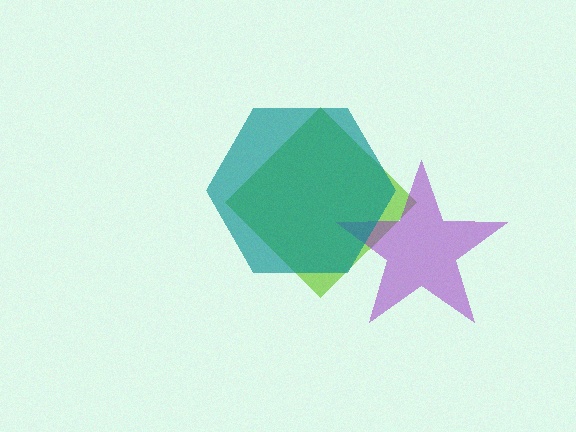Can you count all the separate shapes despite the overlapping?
Yes, there are 3 separate shapes.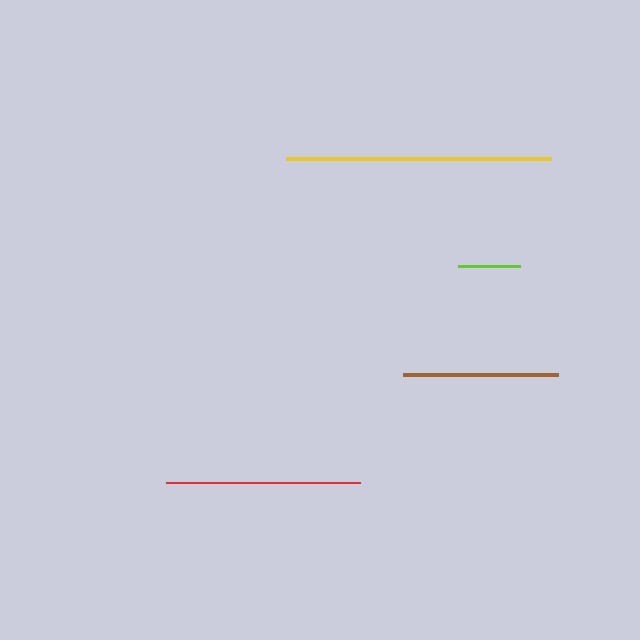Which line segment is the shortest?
The lime line is the shortest at approximately 61 pixels.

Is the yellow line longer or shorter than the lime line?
The yellow line is longer than the lime line.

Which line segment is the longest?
The yellow line is the longest at approximately 264 pixels.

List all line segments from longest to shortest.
From longest to shortest: yellow, red, brown, lime.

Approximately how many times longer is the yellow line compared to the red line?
The yellow line is approximately 1.4 times the length of the red line.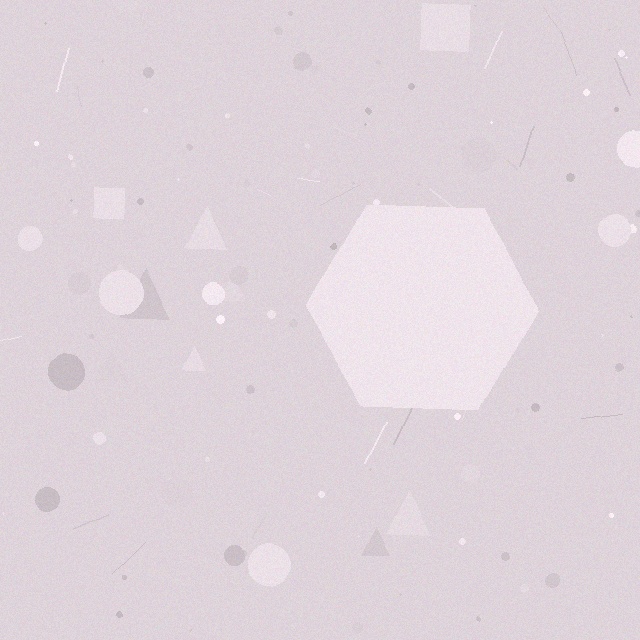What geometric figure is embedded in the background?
A hexagon is embedded in the background.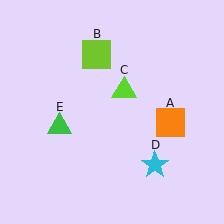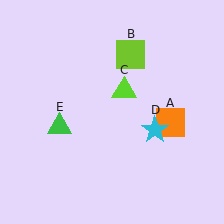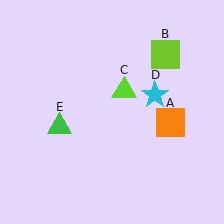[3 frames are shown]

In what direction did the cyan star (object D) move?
The cyan star (object D) moved up.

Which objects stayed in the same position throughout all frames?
Orange square (object A) and lime triangle (object C) and green triangle (object E) remained stationary.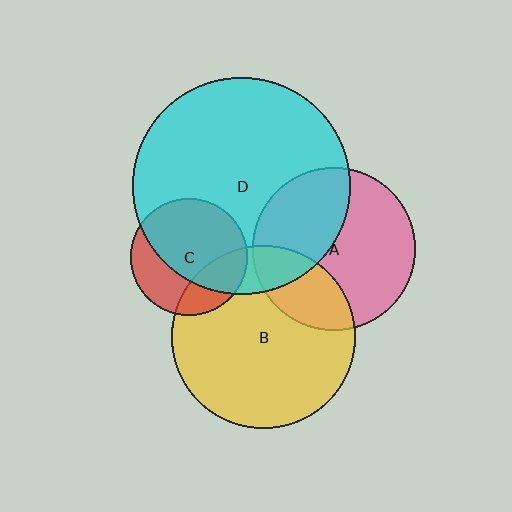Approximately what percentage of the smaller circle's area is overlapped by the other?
Approximately 15%.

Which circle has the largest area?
Circle D (cyan).